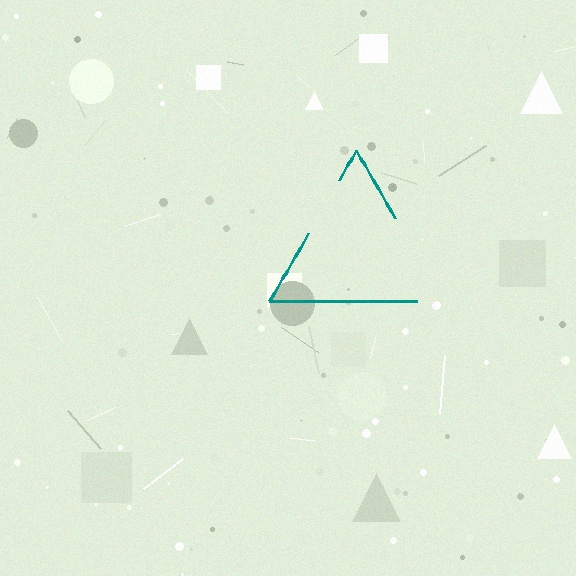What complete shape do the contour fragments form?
The contour fragments form a triangle.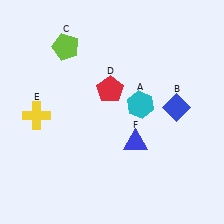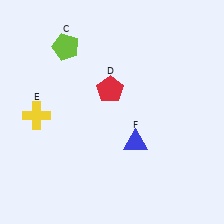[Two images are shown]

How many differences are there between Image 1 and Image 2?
There are 2 differences between the two images.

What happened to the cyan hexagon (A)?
The cyan hexagon (A) was removed in Image 2. It was in the top-right area of Image 1.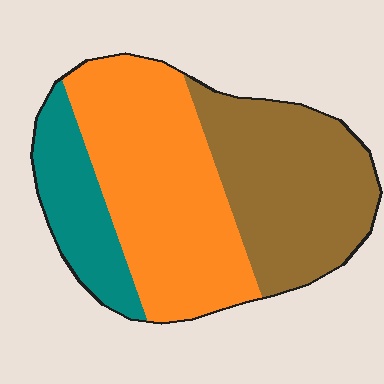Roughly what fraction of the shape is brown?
Brown covers 37% of the shape.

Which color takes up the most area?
Orange, at roughly 45%.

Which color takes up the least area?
Teal, at roughly 20%.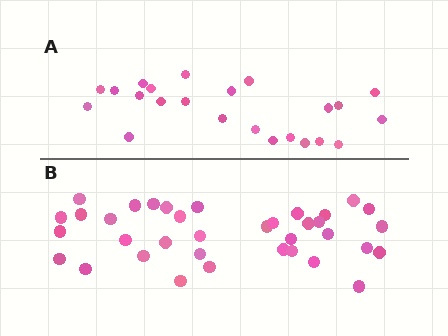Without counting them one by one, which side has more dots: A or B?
Region B (the bottom region) has more dots.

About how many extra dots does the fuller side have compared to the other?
Region B has approximately 15 more dots than region A.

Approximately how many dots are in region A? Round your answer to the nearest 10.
About 20 dots. (The exact count is 23, which rounds to 20.)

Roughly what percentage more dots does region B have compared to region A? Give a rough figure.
About 55% more.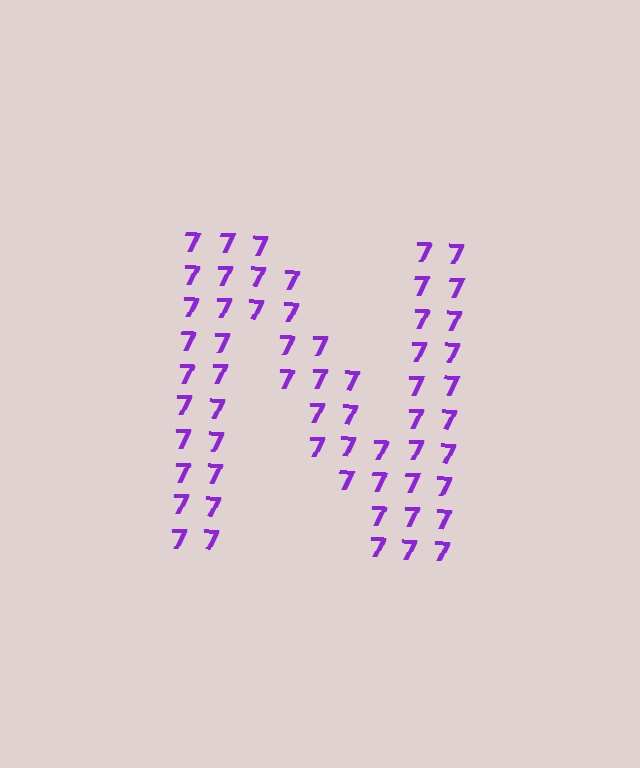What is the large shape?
The large shape is the letter N.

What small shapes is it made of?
It is made of small digit 7's.